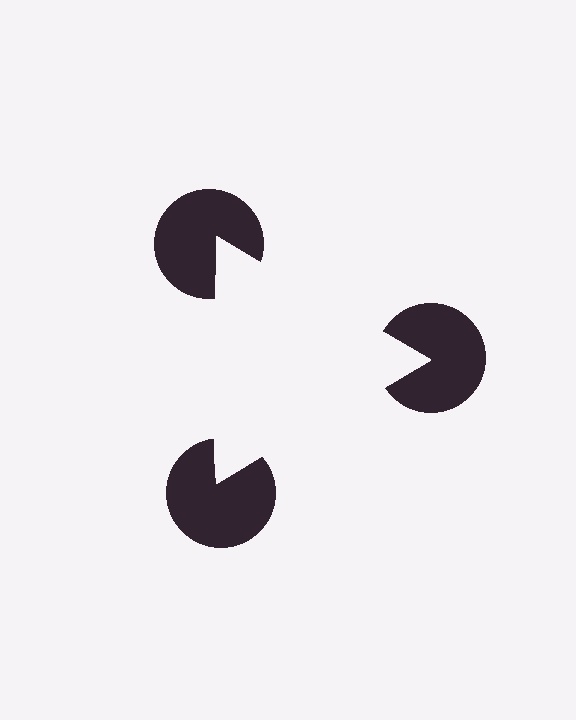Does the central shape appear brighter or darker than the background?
It typically appears slightly brighter than the background, even though no actual brightness change is drawn.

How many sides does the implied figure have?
3 sides.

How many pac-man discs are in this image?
There are 3 — one at each vertex of the illusory triangle.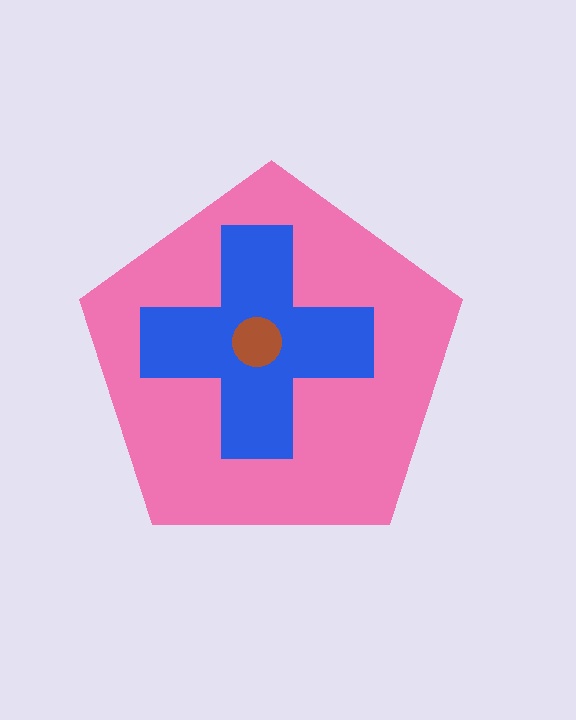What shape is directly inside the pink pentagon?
The blue cross.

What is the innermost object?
The brown circle.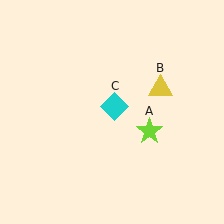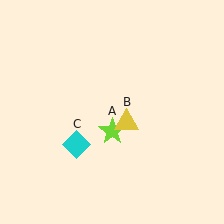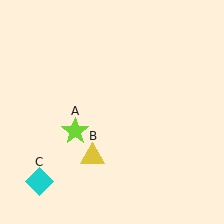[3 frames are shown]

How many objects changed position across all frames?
3 objects changed position: lime star (object A), yellow triangle (object B), cyan diamond (object C).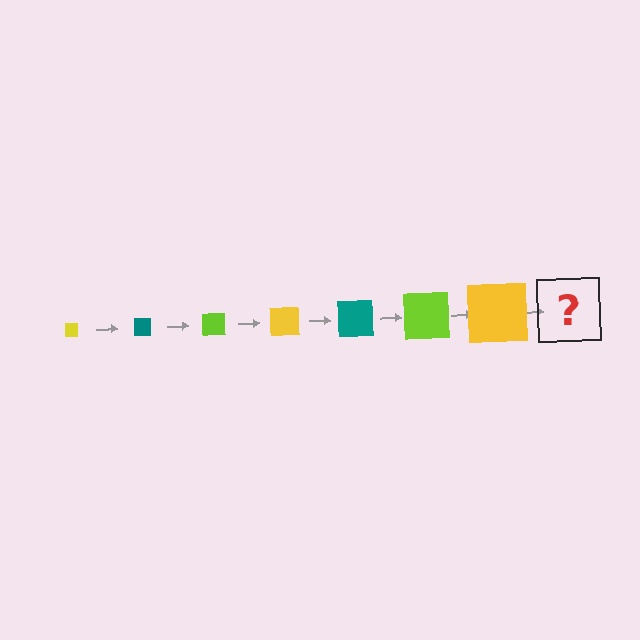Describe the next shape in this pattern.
It should be a teal square, larger than the previous one.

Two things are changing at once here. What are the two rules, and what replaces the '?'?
The two rules are that the square grows larger each step and the color cycles through yellow, teal, and lime. The '?' should be a teal square, larger than the previous one.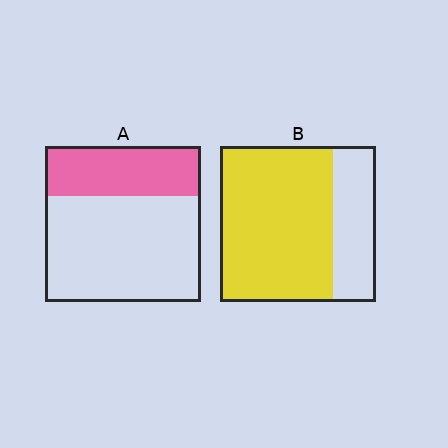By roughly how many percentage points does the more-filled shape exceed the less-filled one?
By roughly 40 percentage points (B over A).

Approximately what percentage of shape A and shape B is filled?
A is approximately 30% and B is approximately 70%.